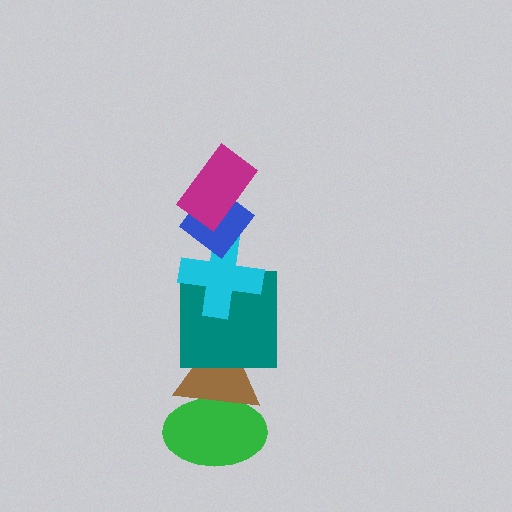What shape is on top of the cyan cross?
The blue diamond is on top of the cyan cross.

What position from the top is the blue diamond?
The blue diamond is 2nd from the top.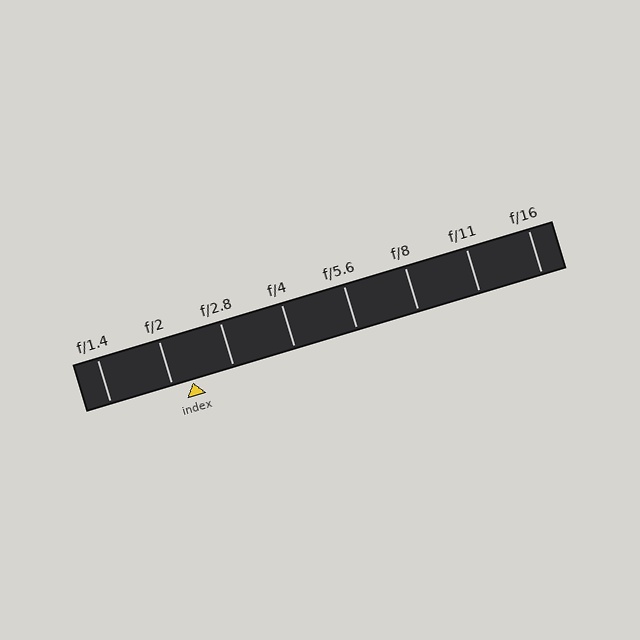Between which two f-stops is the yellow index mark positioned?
The index mark is between f/2 and f/2.8.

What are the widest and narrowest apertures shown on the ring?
The widest aperture shown is f/1.4 and the narrowest is f/16.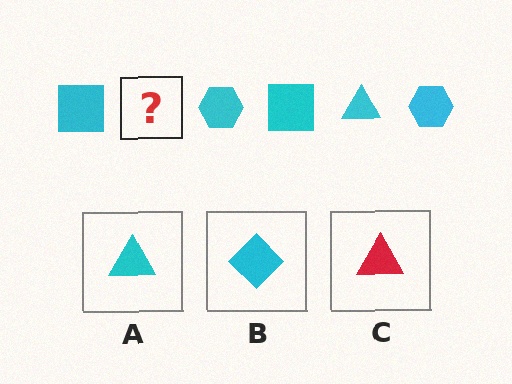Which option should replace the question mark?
Option A.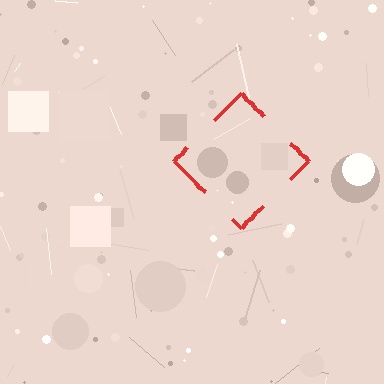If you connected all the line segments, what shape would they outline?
They would outline a diamond.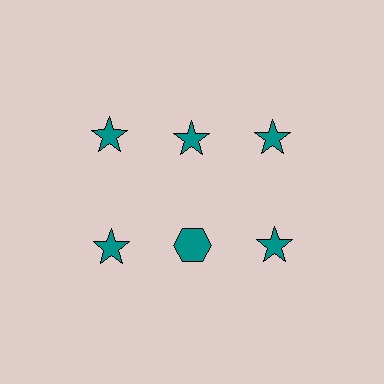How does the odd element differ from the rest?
It has a different shape: hexagon instead of star.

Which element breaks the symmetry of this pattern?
The teal hexagon in the second row, second from left column breaks the symmetry. All other shapes are teal stars.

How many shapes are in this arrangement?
There are 6 shapes arranged in a grid pattern.